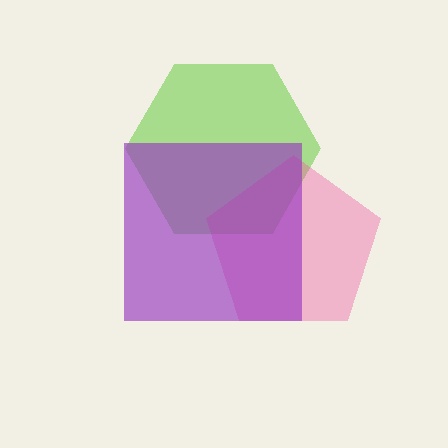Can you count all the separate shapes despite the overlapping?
Yes, there are 3 separate shapes.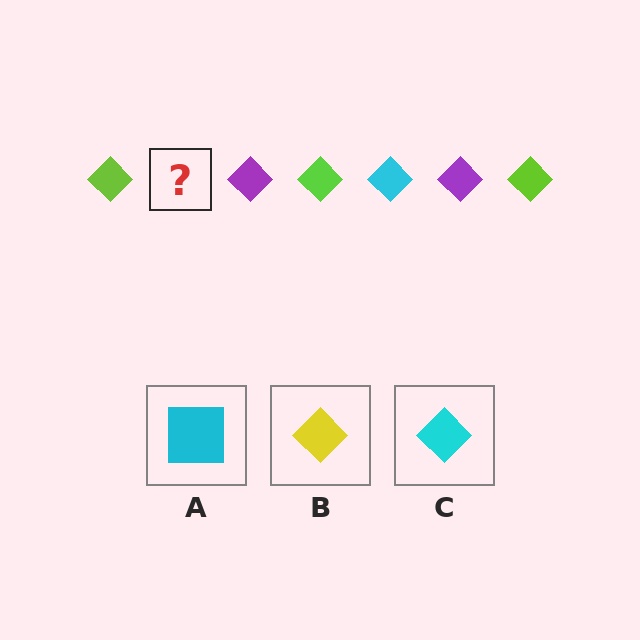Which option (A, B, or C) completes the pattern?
C.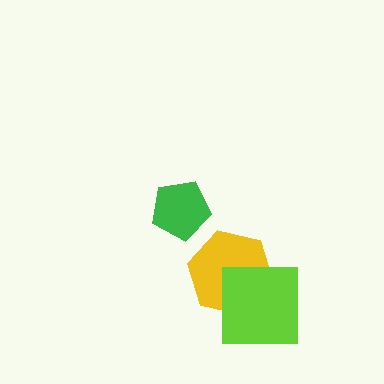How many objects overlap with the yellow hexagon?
1 object overlaps with the yellow hexagon.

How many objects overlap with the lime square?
1 object overlaps with the lime square.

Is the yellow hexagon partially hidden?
Yes, it is partially covered by another shape.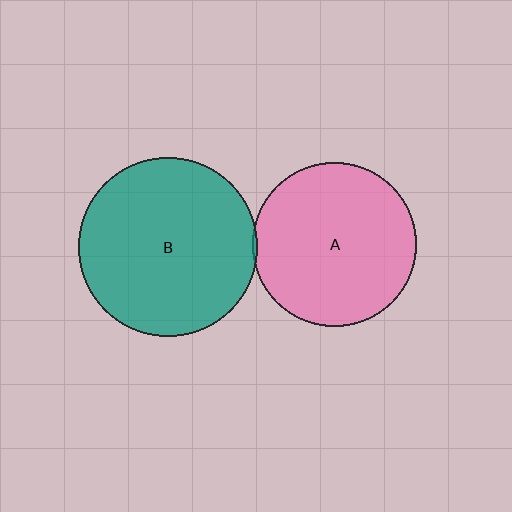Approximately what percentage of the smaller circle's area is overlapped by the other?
Approximately 5%.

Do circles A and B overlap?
Yes.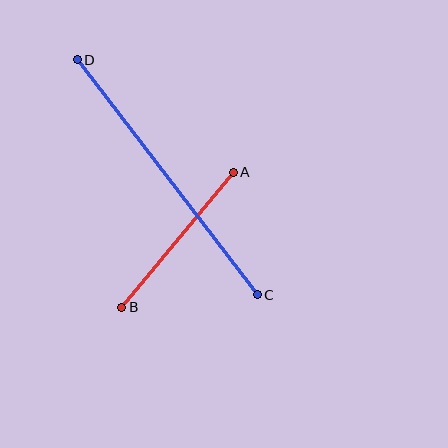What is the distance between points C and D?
The distance is approximately 296 pixels.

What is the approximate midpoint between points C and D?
The midpoint is at approximately (167, 177) pixels.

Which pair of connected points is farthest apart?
Points C and D are farthest apart.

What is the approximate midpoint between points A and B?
The midpoint is at approximately (178, 240) pixels.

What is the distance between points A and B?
The distance is approximately 175 pixels.